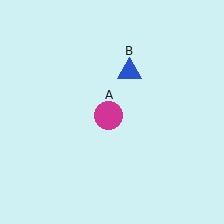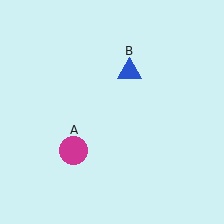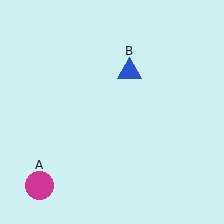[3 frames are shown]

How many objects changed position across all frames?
1 object changed position: magenta circle (object A).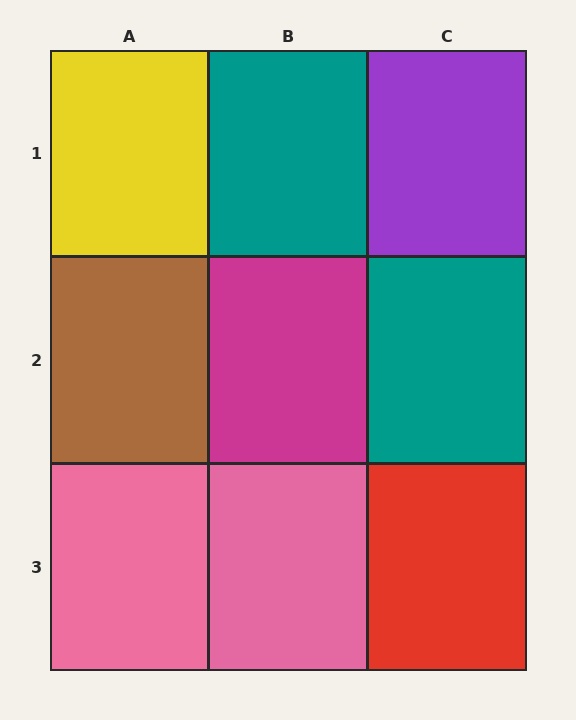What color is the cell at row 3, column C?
Red.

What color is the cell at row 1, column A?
Yellow.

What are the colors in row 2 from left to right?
Brown, magenta, teal.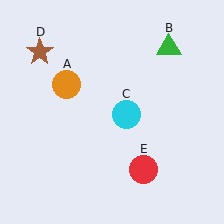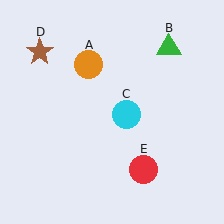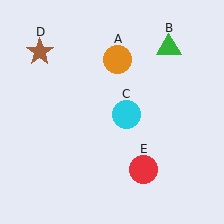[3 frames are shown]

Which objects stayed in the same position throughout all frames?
Green triangle (object B) and cyan circle (object C) and brown star (object D) and red circle (object E) remained stationary.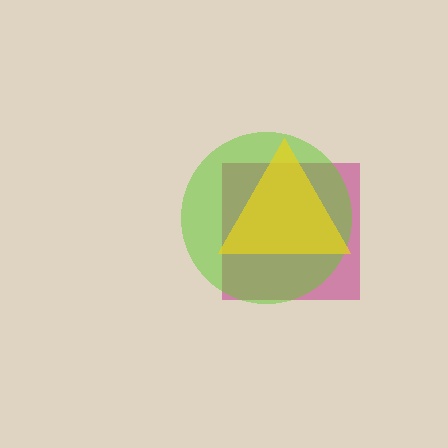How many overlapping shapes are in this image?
There are 3 overlapping shapes in the image.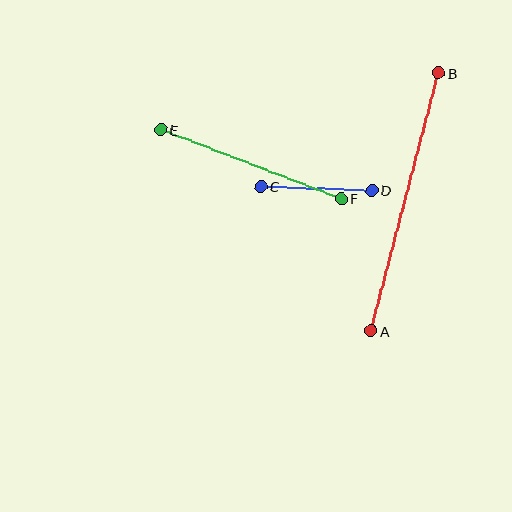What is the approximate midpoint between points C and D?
The midpoint is at approximately (316, 188) pixels.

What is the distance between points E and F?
The distance is approximately 194 pixels.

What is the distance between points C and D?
The distance is approximately 111 pixels.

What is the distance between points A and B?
The distance is approximately 267 pixels.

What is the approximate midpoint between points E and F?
The midpoint is at approximately (251, 164) pixels.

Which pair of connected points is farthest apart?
Points A and B are farthest apart.